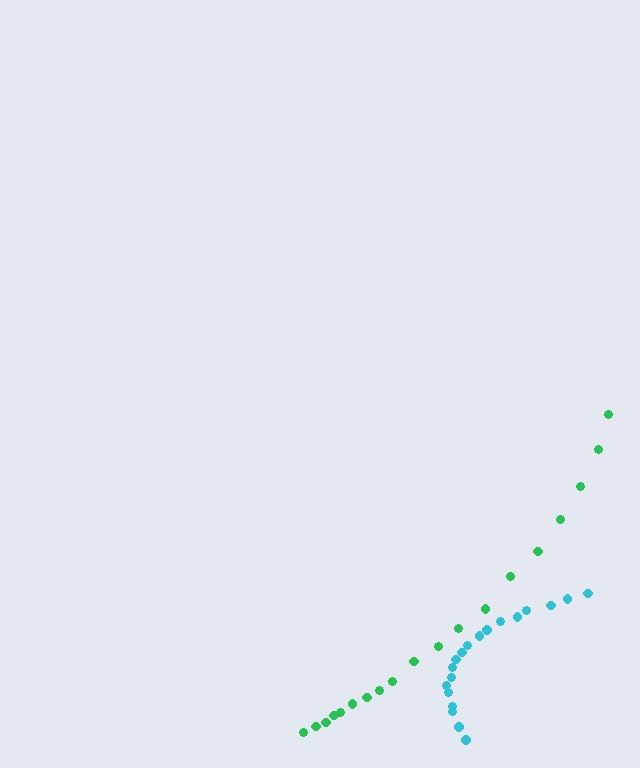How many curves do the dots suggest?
There are 2 distinct paths.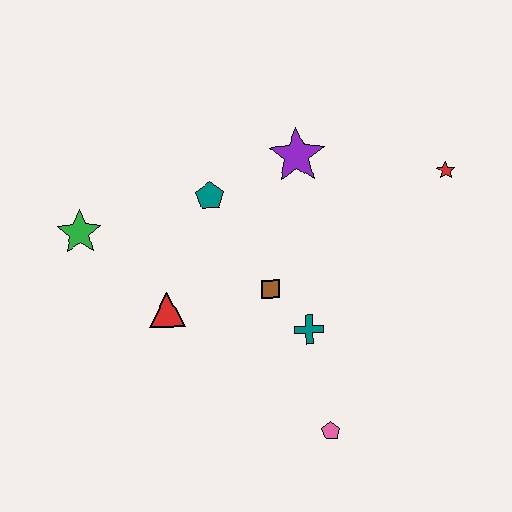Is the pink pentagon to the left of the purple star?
No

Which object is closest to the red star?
The purple star is closest to the red star.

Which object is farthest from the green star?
The red star is farthest from the green star.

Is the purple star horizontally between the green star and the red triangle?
No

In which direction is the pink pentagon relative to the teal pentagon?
The pink pentagon is below the teal pentagon.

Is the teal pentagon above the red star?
No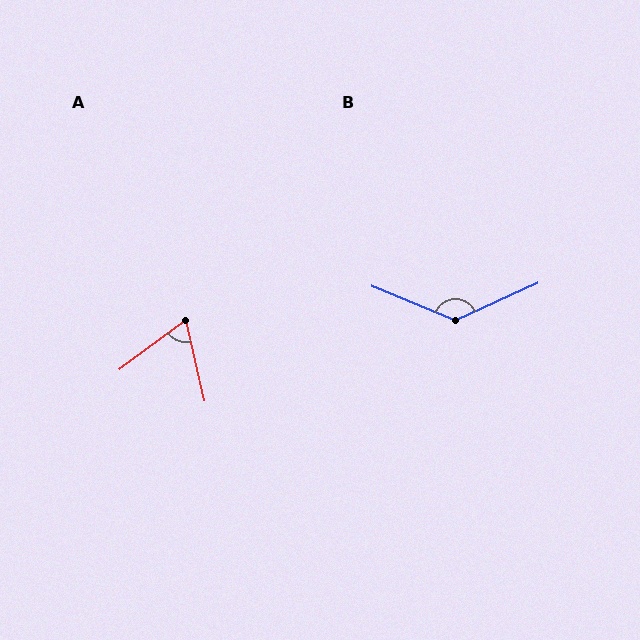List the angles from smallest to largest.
A (66°), B (133°).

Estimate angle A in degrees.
Approximately 66 degrees.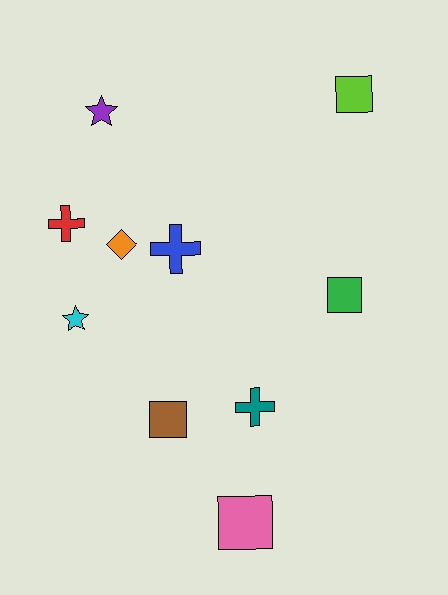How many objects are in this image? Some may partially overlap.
There are 10 objects.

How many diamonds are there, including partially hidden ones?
There is 1 diamond.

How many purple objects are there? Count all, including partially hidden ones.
There is 1 purple object.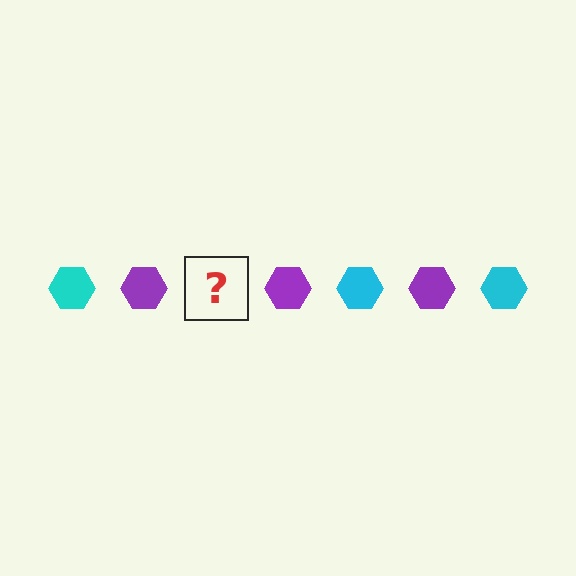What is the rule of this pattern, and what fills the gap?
The rule is that the pattern cycles through cyan, purple hexagons. The gap should be filled with a cyan hexagon.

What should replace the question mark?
The question mark should be replaced with a cyan hexagon.